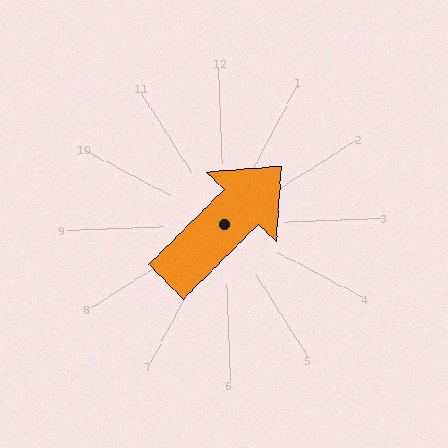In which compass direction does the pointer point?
Northeast.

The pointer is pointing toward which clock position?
Roughly 2 o'clock.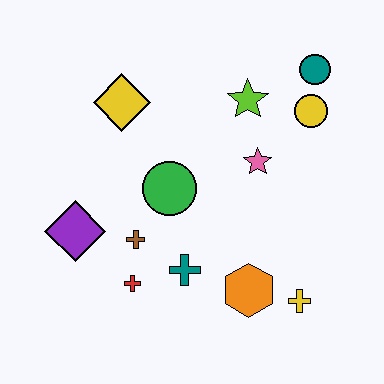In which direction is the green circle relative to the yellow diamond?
The green circle is below the yellow diamond.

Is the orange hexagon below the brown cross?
Yes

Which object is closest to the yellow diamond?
The green circle is closest to the yellow diamond.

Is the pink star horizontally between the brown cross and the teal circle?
Yes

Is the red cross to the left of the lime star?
Yes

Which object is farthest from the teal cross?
The teal circle is farthest from the teal cross.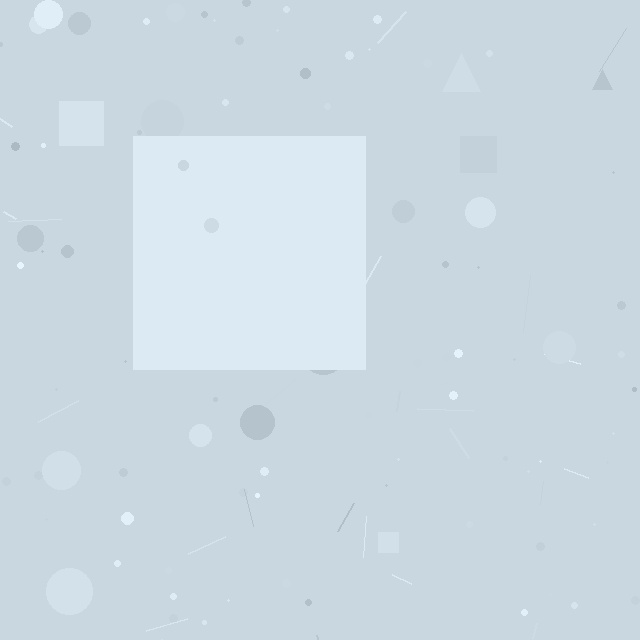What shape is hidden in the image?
A square is hidden in the image.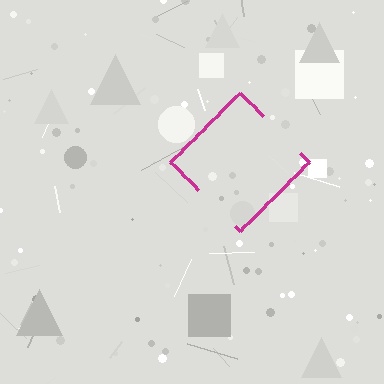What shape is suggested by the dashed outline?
The dashed outline suggests a diamond.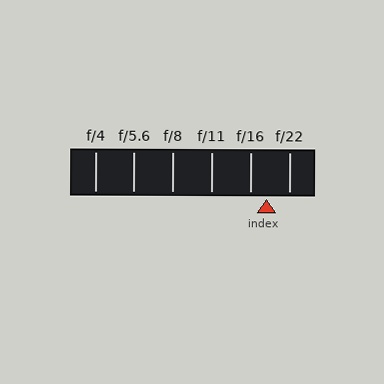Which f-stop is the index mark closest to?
The index mark is closest to f/16.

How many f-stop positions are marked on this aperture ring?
There are 6 f-stop positions marked.